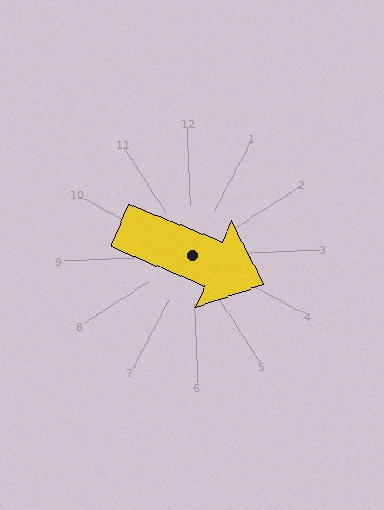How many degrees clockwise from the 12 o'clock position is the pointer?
Approximately 115 degrees.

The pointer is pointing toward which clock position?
Roughly 4 o'clock.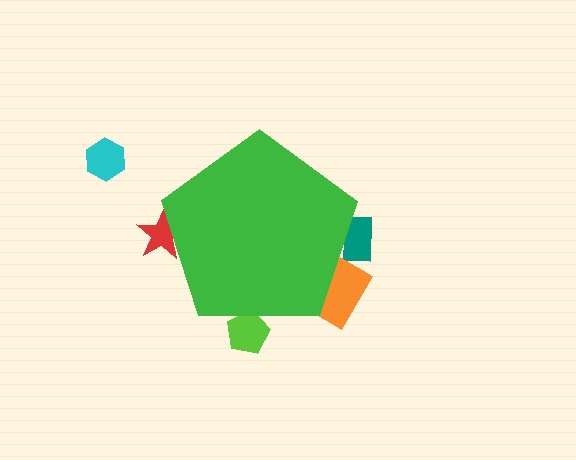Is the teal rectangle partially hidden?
Yes, the teal rectangle is partially hidden behind the green pentagon.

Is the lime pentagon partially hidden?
Yes, the lime pentagon is partially hidden behind the green pentagon.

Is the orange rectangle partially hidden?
Yes, the orange rectangle is partially hidden behind the green pentagon.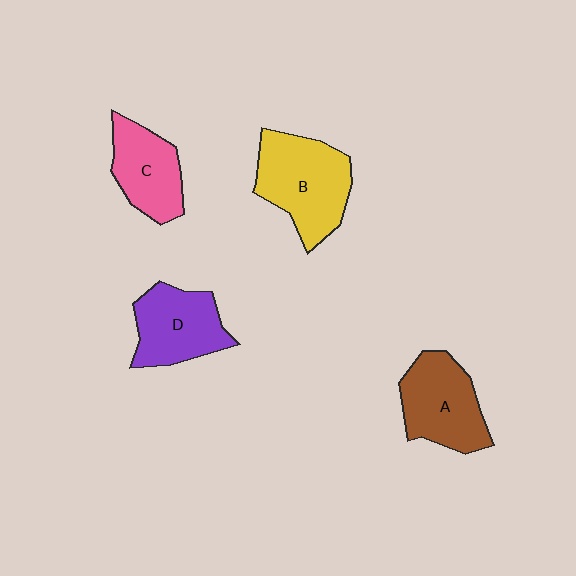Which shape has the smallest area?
Shape C (pink).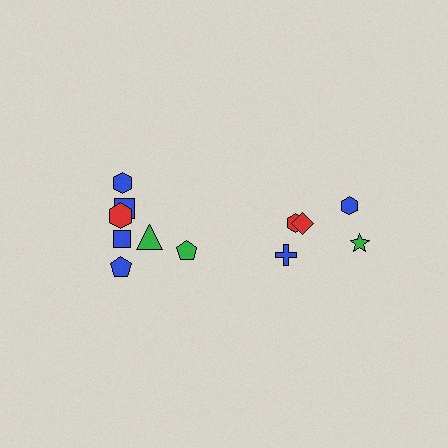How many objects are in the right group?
There are 5 objects.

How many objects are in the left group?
There are 7 objects.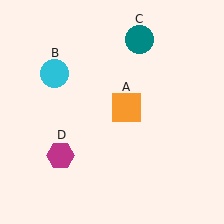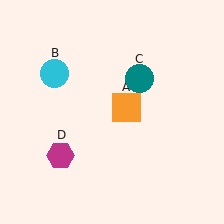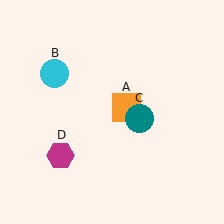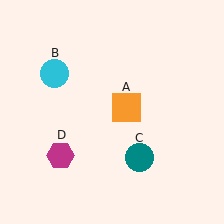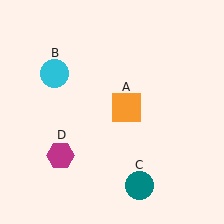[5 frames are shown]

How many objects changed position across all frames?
1 object changed position: teal circle (object C).